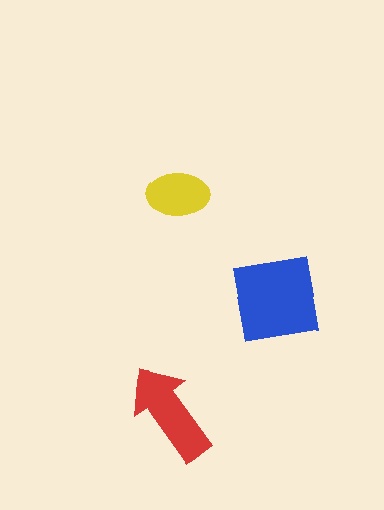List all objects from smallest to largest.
The yellow ellipse, the red arrow, the blue square.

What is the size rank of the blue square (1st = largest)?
1st.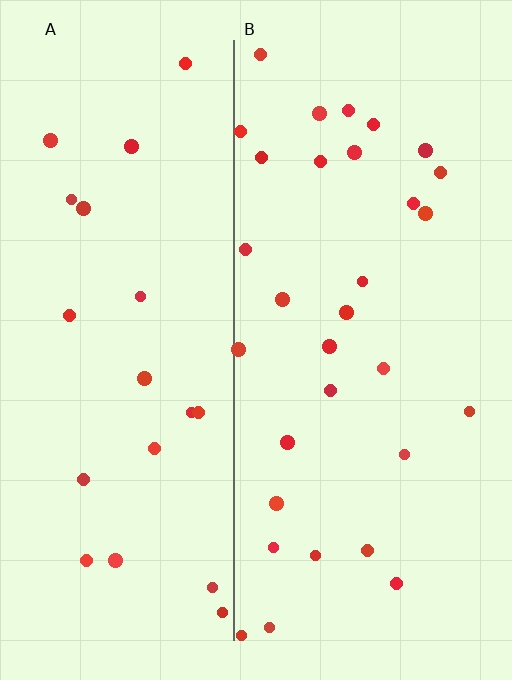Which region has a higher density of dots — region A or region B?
B (the right).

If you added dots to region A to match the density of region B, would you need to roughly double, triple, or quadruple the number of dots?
Approximately double.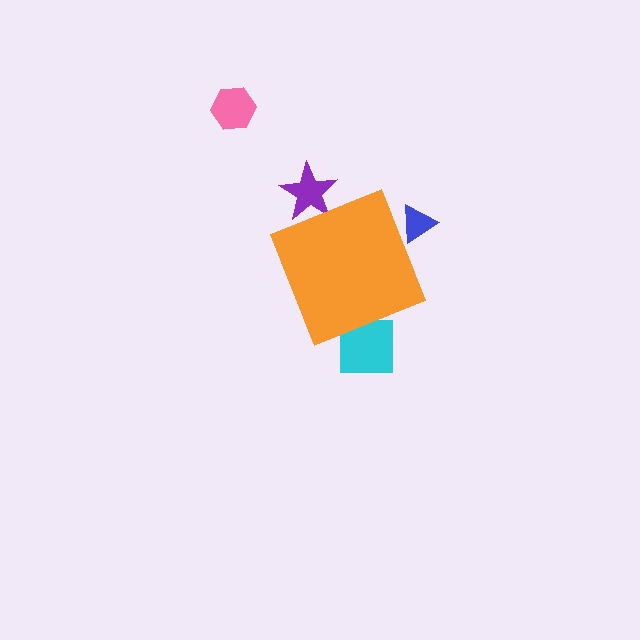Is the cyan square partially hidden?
Yes, the cyan square is partially hidden behind the orange diamond.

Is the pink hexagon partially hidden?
No, the pink hexagon is fully visible.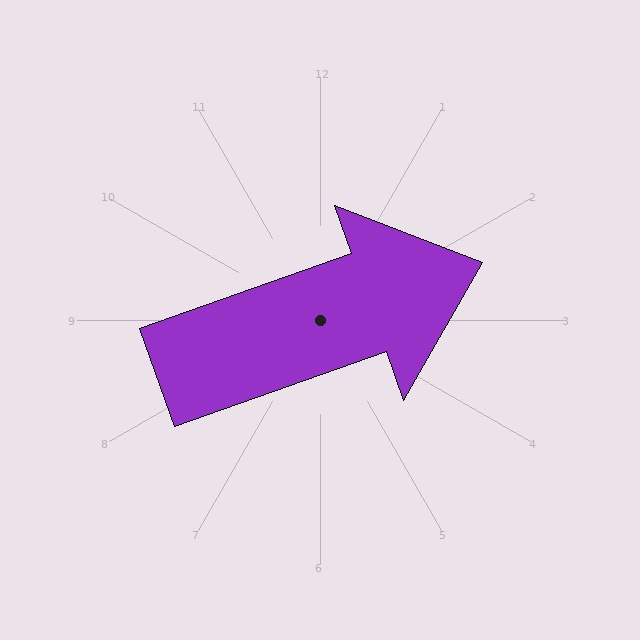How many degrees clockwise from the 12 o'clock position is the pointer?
Approximately 71 degrees.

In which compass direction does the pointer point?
East.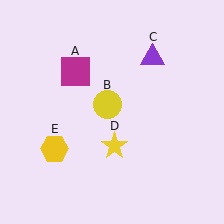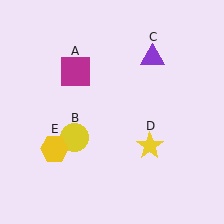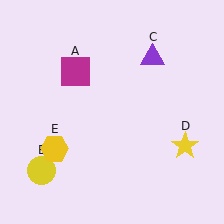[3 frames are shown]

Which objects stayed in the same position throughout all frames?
Magenta square (object A) and purple triangle (object C) and yellow hexagon (object E) remained stationary.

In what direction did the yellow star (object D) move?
The yellow star (object D) moved right.